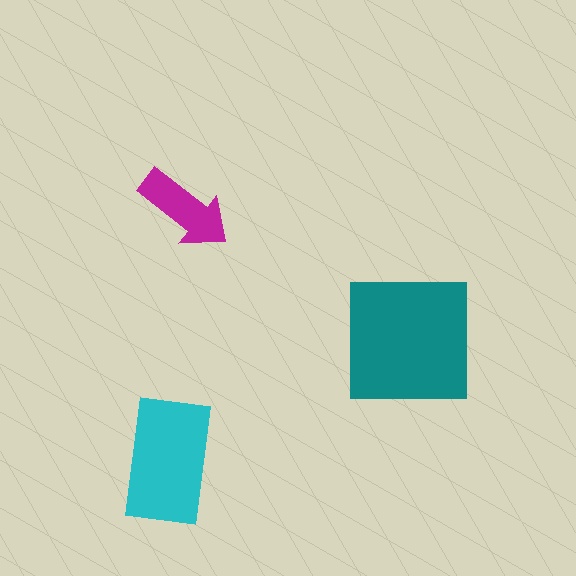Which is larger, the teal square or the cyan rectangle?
The teal square.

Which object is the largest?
The teal square.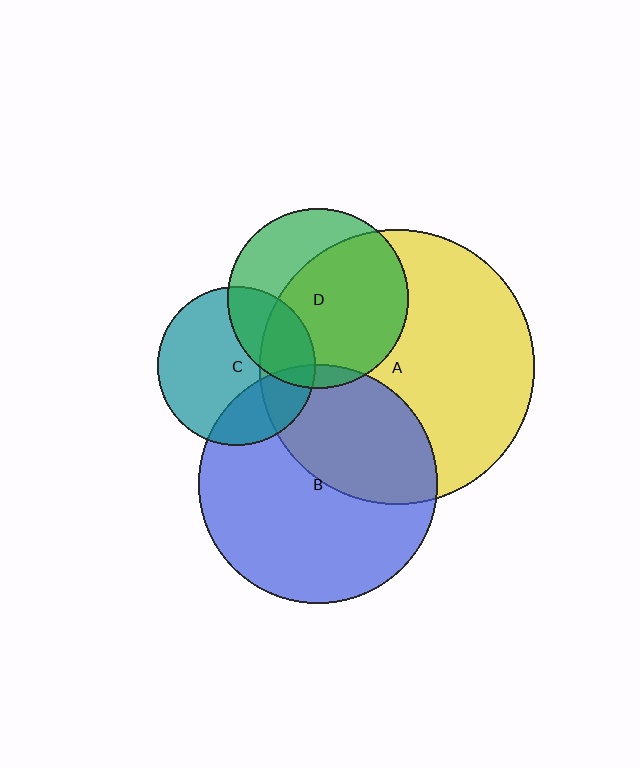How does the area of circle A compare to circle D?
Approximately 2.3 times.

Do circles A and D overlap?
Yes.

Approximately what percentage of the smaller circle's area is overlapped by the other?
Approximately 65%.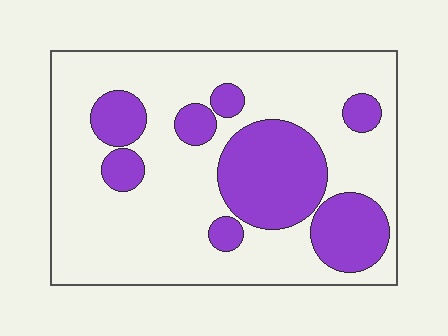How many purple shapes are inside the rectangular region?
8.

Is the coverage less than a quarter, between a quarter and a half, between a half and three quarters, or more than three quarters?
Between a quarter and a half.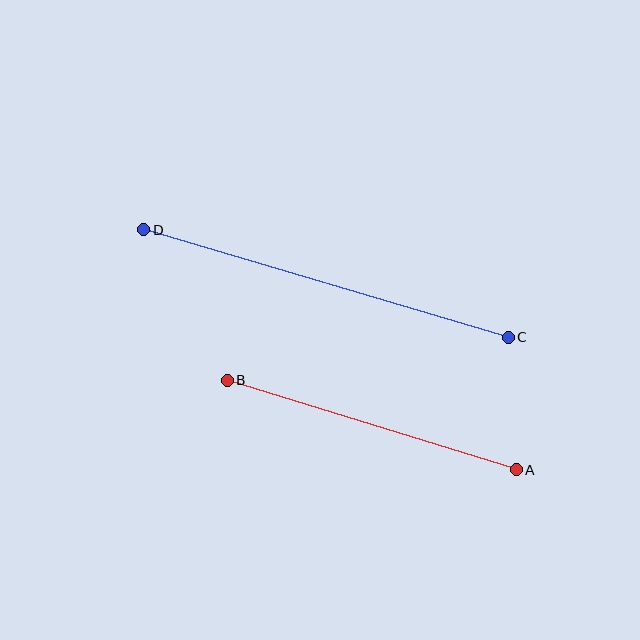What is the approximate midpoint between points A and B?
The midpoint is at approximately (372, 425) pixels.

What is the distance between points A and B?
The distance is approximately 303 pixels.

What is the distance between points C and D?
The distance is approximately 380 pixels.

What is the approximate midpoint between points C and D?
The midpoint is at approximately (326, 284) pixels.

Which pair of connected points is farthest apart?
Points C and D are farthest apart.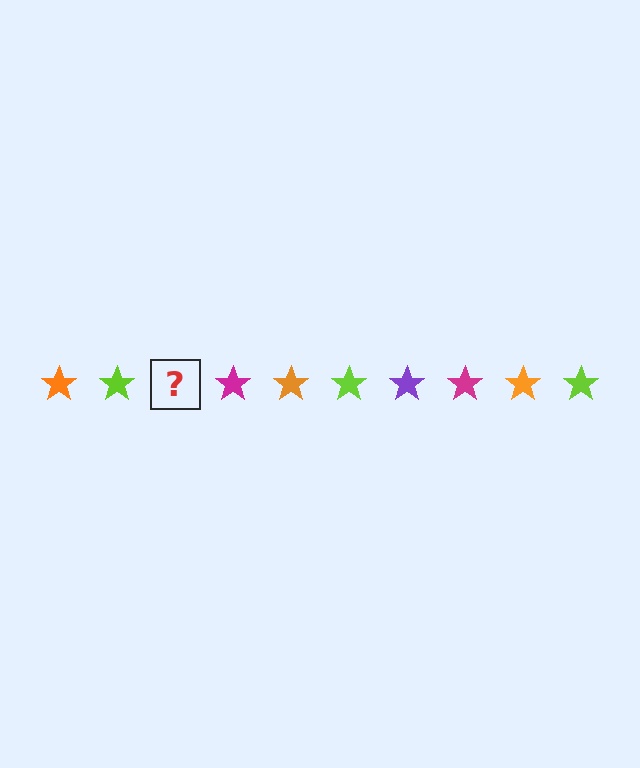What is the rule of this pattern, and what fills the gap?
The rule is that the pattern cycles through orange, lime, purple, magenta stars. The gap should be filled with a purple star.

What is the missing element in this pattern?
The missing element is a purple star.